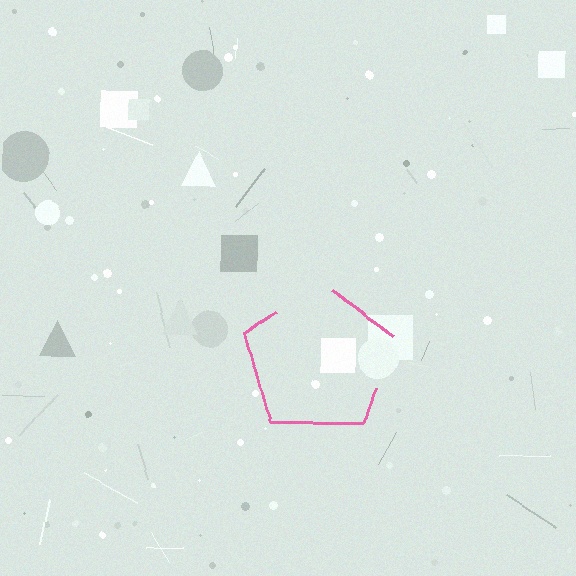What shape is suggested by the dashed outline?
The dashed outline suggests a pentagon.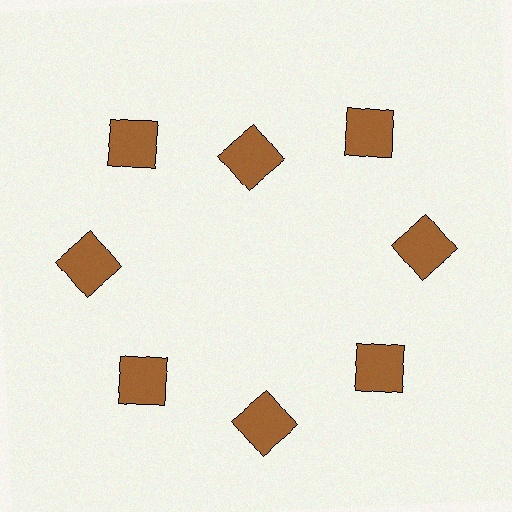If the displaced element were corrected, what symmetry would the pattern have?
It would have 8-fold rotational symmetry — the pattern would map onto itself every 45 degrees.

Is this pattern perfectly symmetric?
No. The 8 brown squares are arranged in a ring, but one element near the 12 o'clock position is pulled inward toward the center, breaking the 8-fold rotational symmetry.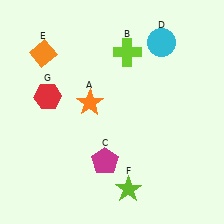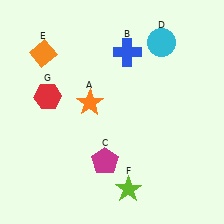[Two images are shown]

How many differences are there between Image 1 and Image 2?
There is 1 difference between the two images.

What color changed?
The cross (B) changed from lime in Image 1 to blue in Image 2.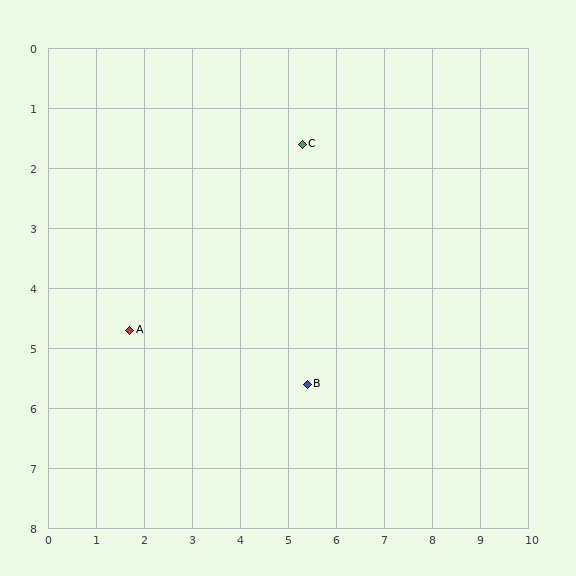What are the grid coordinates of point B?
Point B is at approximately (5.4, 5.6).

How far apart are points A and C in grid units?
Points A and C are about 4.8 grid units apart.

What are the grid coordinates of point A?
Point A is at approximately (1.7, 4.7).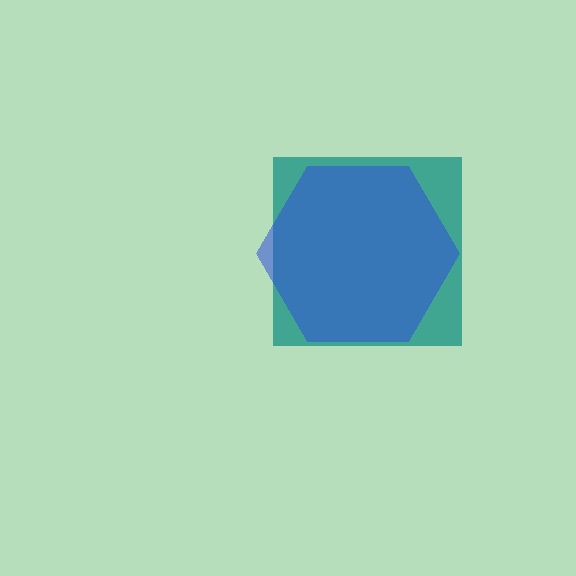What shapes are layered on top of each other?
The layered shapes are: a teal square, a blue hexagon.